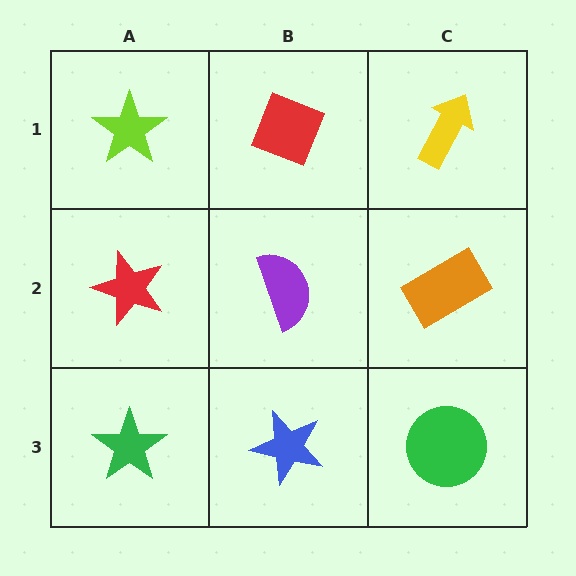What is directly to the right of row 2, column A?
A purple semicircle.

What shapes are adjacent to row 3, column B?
A purple semicircle (row 2, column B), a green star (row 3, column A), a green circle (row 3, column C).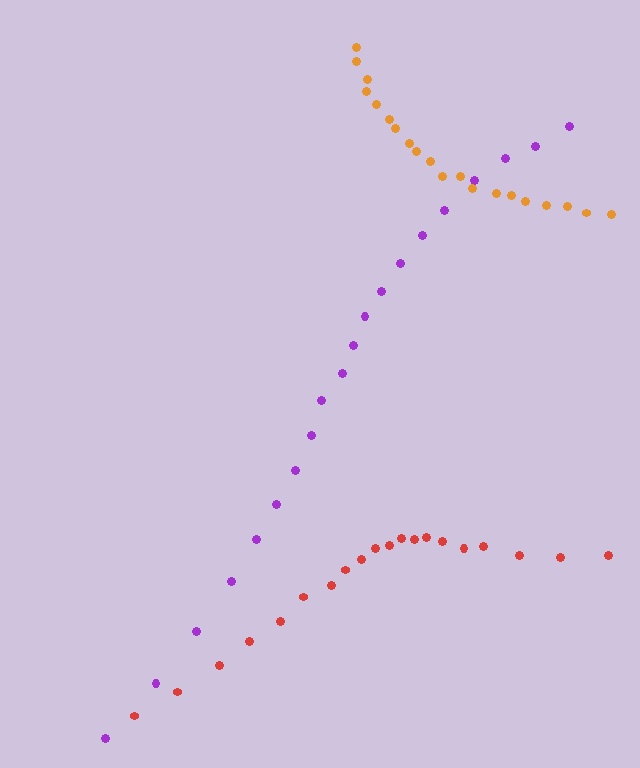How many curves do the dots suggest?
There are 3 distinct paths.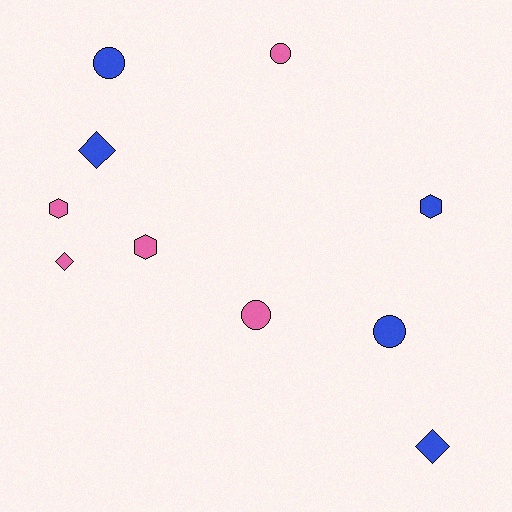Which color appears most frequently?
Blue, with 5 objects.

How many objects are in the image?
There are 10 objects.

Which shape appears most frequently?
Circle, with 4 objects.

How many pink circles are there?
There are 2 pink circles.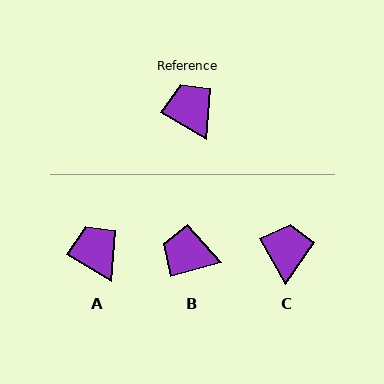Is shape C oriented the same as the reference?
No, it is off by about 30 degrees.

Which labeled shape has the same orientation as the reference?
A.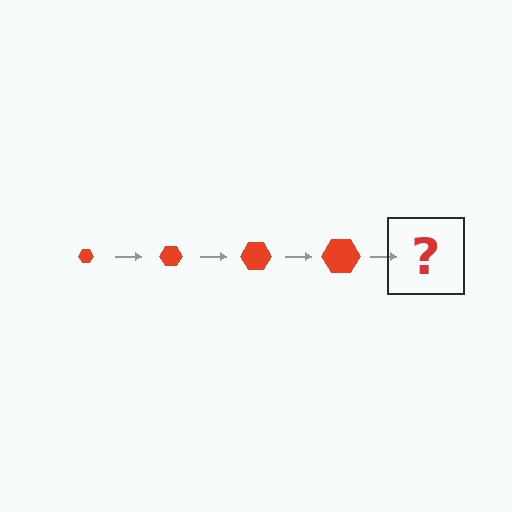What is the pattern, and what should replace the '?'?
The pattern is that the hexagon gets progressively larger each step. The '?' should be a red hexagon, larger than the previous one.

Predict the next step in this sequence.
The next step is a red hexagon, larger than the previous one.